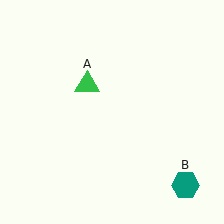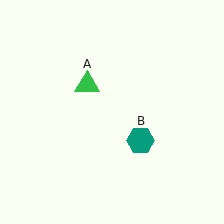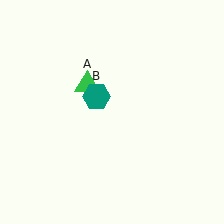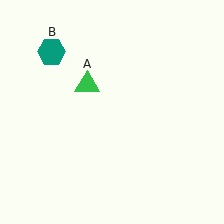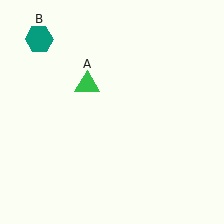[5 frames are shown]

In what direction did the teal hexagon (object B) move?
The teal hexagon (object B) moved up and to the left.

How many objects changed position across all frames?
1 object changed position: teal hexagon (object B).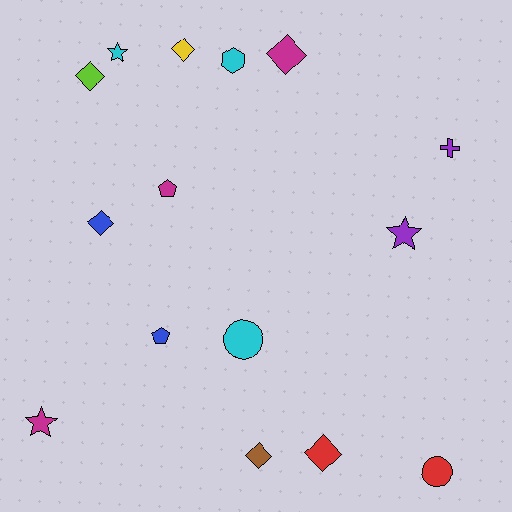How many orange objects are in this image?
There are no orange objects.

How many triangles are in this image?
There are no triangles.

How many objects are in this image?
There are 15 objects.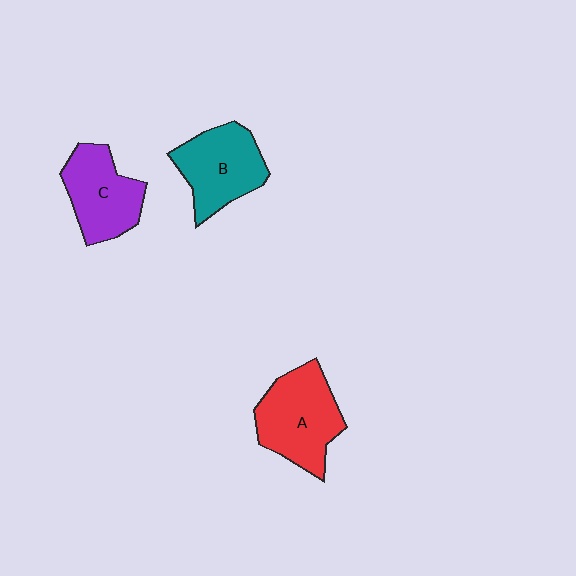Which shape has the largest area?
Shape A (red).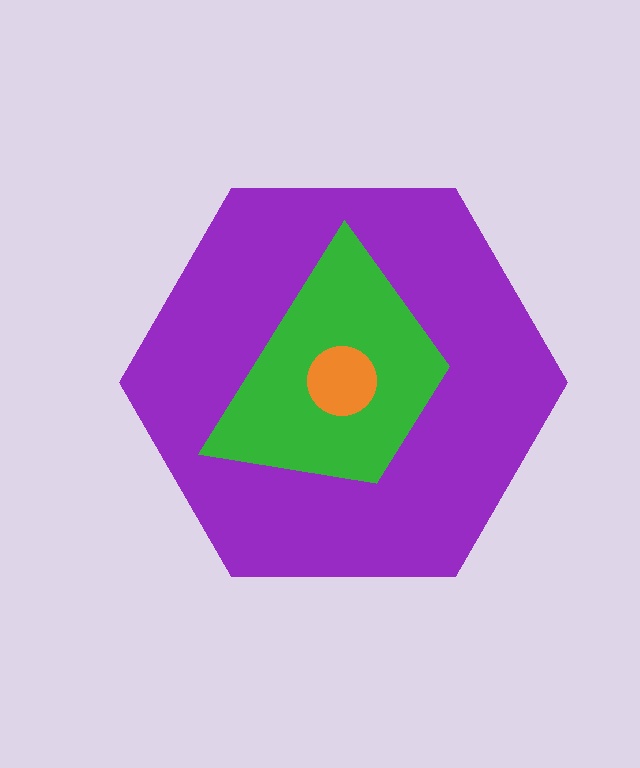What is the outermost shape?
The purple hexagon.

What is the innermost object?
The orange circle.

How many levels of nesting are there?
3.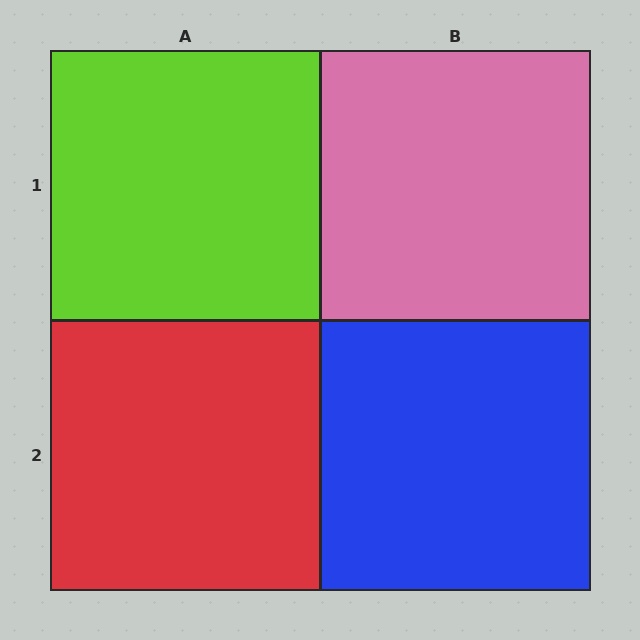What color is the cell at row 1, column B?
Pink.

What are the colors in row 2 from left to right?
Red, blue.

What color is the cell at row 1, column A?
Lime.